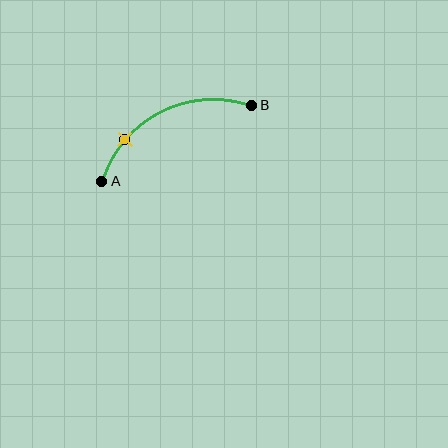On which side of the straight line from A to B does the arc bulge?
The arc bulges above the straight line connecting A and B.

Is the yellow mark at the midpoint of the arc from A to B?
No. The yellow mark lies on the arc but is closer to endpoint A. The arc midpoint would be at the point on the curve equidistant along the arc from both A and B.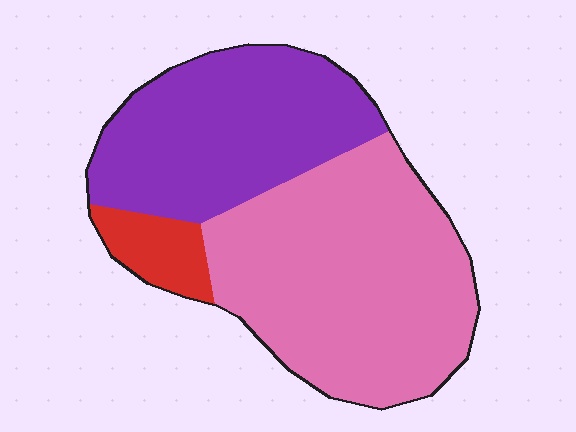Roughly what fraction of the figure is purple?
Purple takes up between a quarter and a half of the figure.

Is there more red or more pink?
Pink.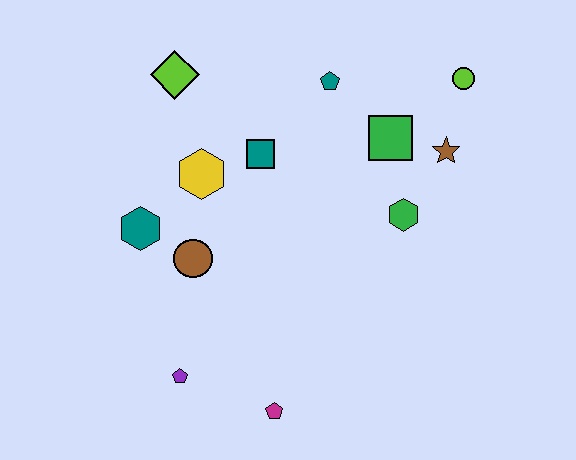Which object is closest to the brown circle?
The teal hexagon is closest to the brown circle.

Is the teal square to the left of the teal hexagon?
No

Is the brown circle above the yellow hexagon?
No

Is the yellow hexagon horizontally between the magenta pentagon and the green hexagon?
No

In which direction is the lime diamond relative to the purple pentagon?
The lime diamond is above the purple pentagon.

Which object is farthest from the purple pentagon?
The lime circle is farthest from the purple pentagon.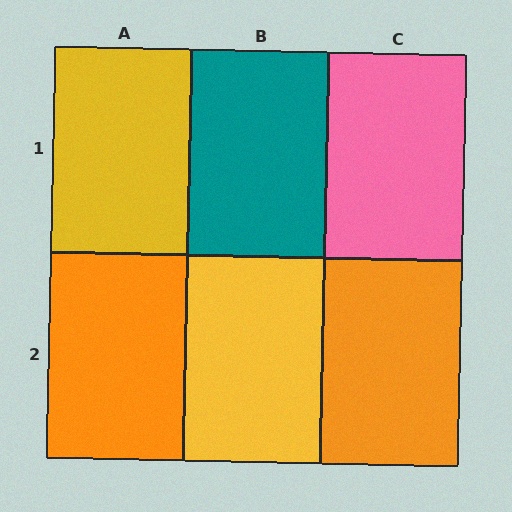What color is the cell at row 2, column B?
Yellow.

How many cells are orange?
2 cells are orange.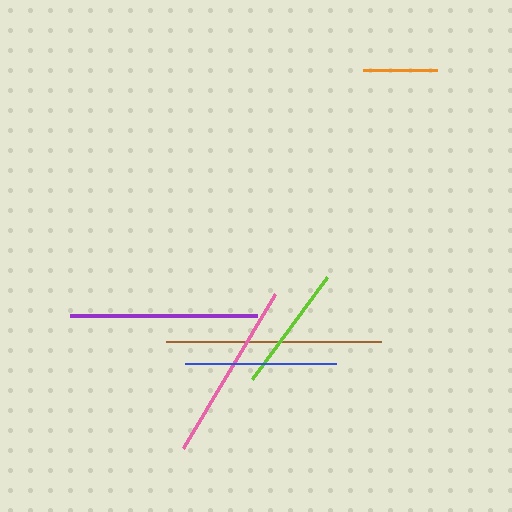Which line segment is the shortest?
The orange line is the shortest at approximately 74 pixels.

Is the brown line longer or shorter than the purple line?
The brown line is longer than the purple line.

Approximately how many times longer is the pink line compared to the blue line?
The pink line is approximately 1.2 times the length of the blue line.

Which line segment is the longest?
The brown line is the longest at approximately 215 pixels.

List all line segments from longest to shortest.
From longest to shortest: brown, purple, pink, blue, lime, orange.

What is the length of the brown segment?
The brown segment is approximately 215 pixels long.